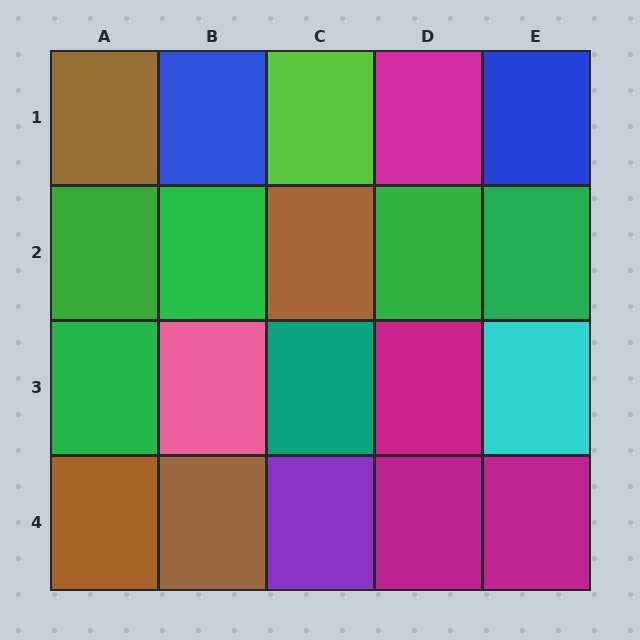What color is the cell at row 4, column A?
Brown.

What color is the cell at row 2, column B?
Green.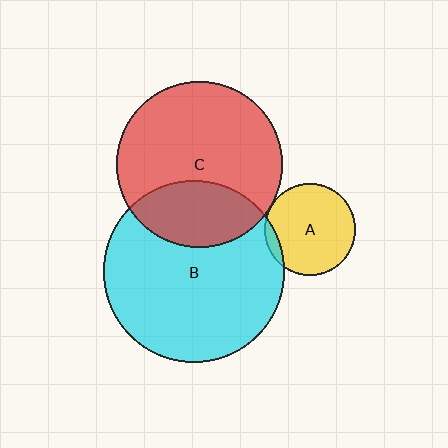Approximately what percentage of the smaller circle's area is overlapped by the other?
Approximately 5%.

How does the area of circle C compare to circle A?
Approximately 3.3 times.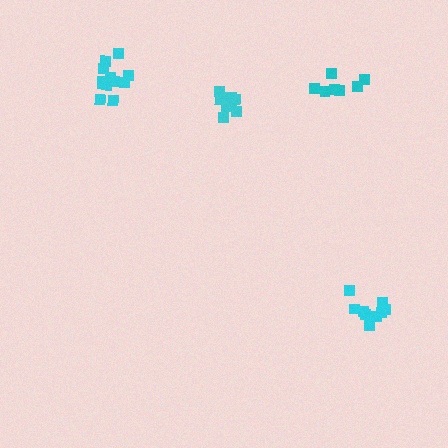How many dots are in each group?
Group 1: 7 dots, Group 2: 9 dots, Group 3: 10 dots, Group 4: 12 dots (38 total).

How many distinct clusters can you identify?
There are 4 distinct clusters.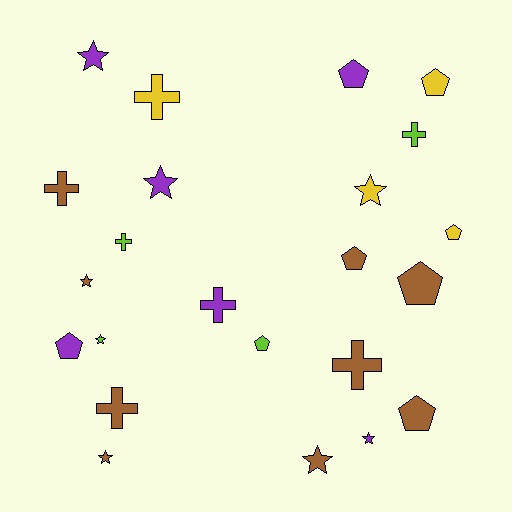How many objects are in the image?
There are 23 objects.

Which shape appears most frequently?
Star, with 8 objects.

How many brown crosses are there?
There are 3 brown crosses.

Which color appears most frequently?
Brown, with 9 objects.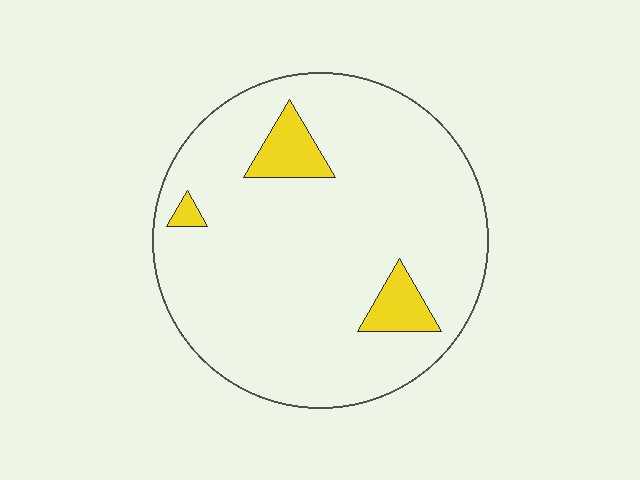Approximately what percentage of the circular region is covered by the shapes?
Approximately 10%.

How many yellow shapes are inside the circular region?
3.